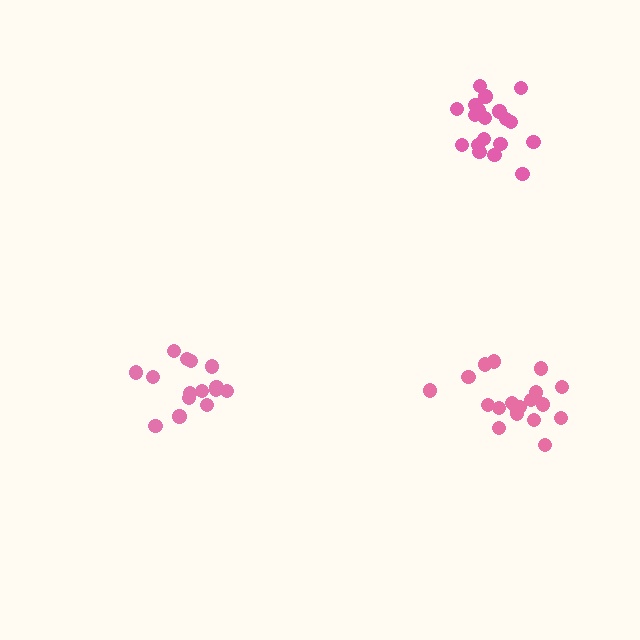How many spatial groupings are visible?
There are 3 spatial groupings.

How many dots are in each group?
Group 1: 15 dots, Group 2: 19 dots, Group 3: 19 dots (53 total).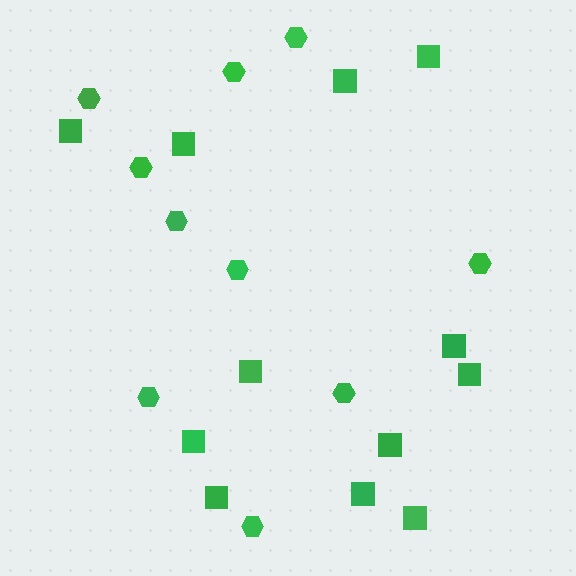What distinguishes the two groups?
There are 2 groups: one group of squares (12) and one group of hexagons (10).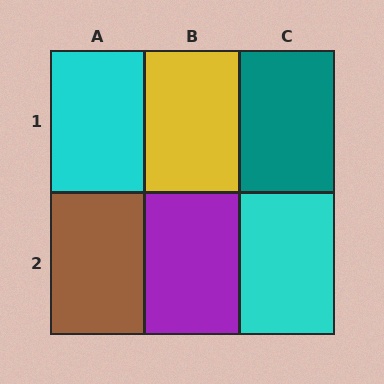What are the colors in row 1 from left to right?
Cyan, yellow, teal.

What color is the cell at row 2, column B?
Purple.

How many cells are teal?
1 cell is teal.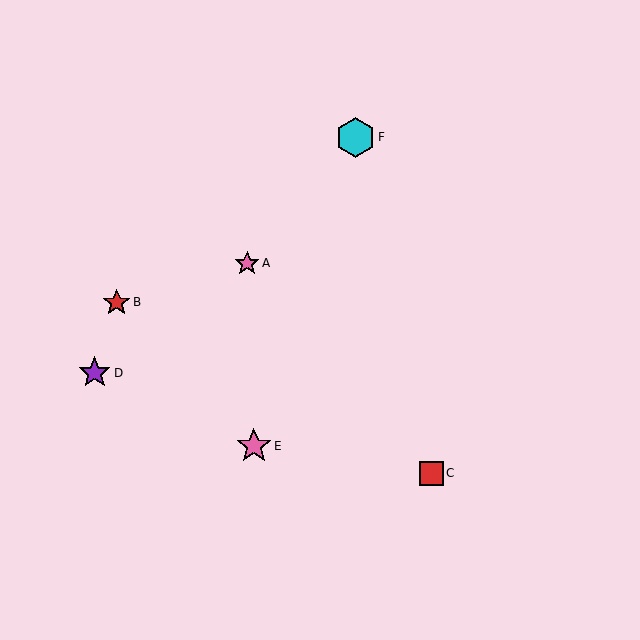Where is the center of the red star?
The center of the red star is at (117, 302).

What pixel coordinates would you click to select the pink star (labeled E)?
Click at (254, 446) to select the pink star E.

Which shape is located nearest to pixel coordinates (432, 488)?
The red square (labeled C) at (431, 473) is nearest to that location.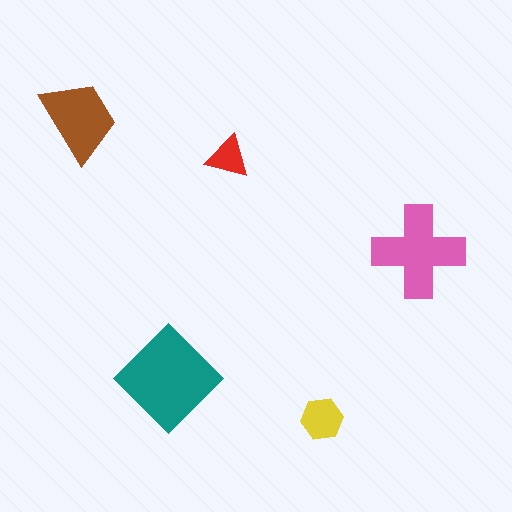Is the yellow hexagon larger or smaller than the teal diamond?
Smaller.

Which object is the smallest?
The red triangle.